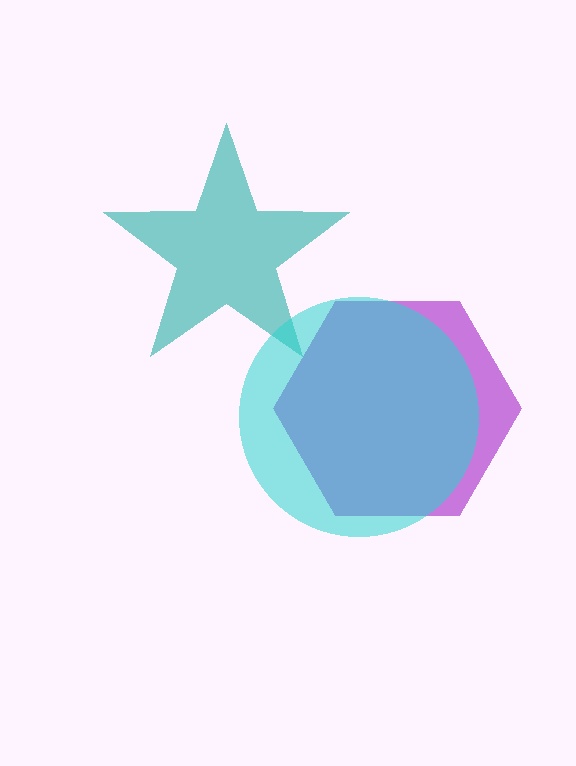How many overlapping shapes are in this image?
There are 3 overlapping shapes in the image.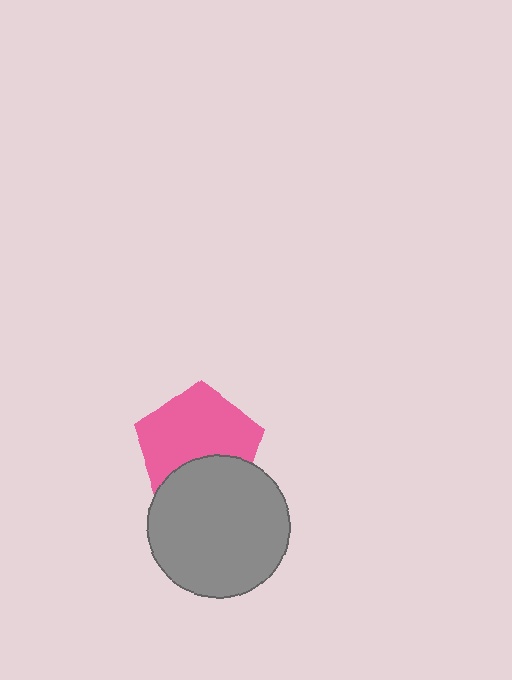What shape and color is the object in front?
The object in front is a gray circle.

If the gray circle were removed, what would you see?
You would see the complete pink pentagon.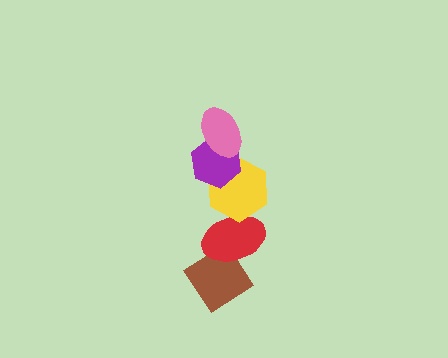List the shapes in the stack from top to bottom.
From top to bottom: the pink ellipse, the purple hexagon, the yellow hexagon, the red ellipse, the brown diamond.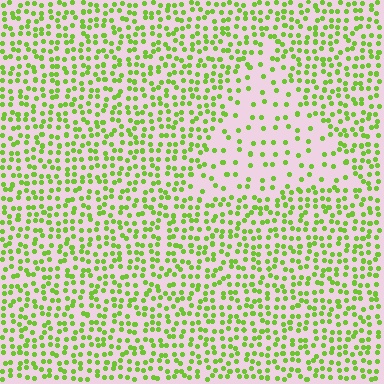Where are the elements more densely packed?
The elements are more densely packed outside the triangle boundary.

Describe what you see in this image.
The image contains small lime elements arranged at two different densities. A triangle-shaped region is visible where the elements are less densely packed than the surrounding area.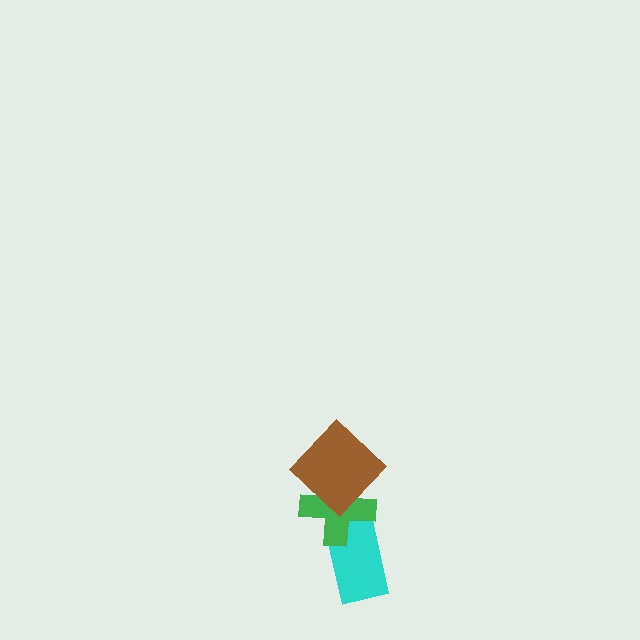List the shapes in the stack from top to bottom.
From top to bottom: the brown diamond, the green cross, the cyan rectangle.